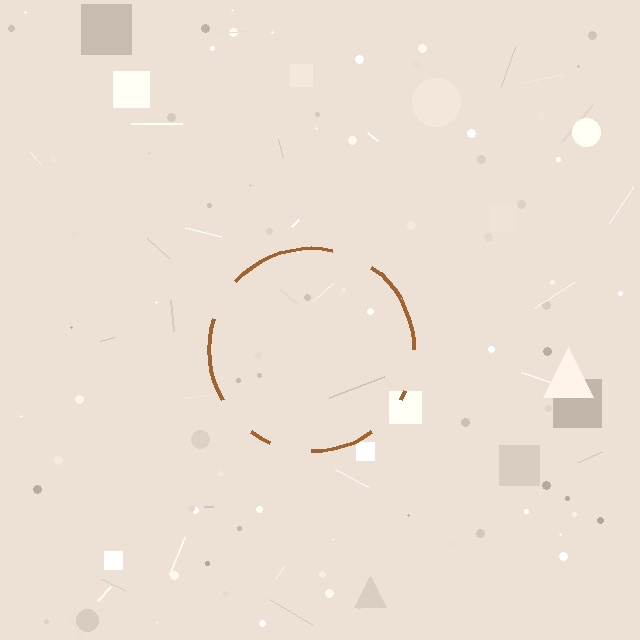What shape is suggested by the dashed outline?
The dashed outline suggests a circle.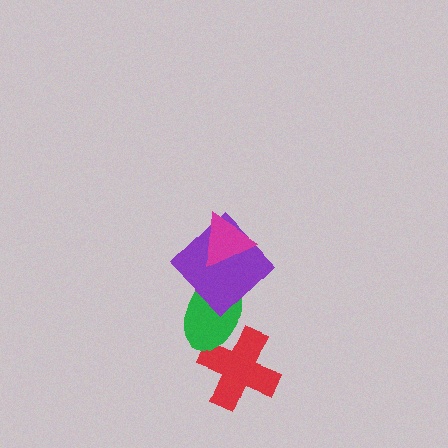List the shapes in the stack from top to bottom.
From top to bottom: the magenta triangle, the purple diamond, the green ellipse, the red cross.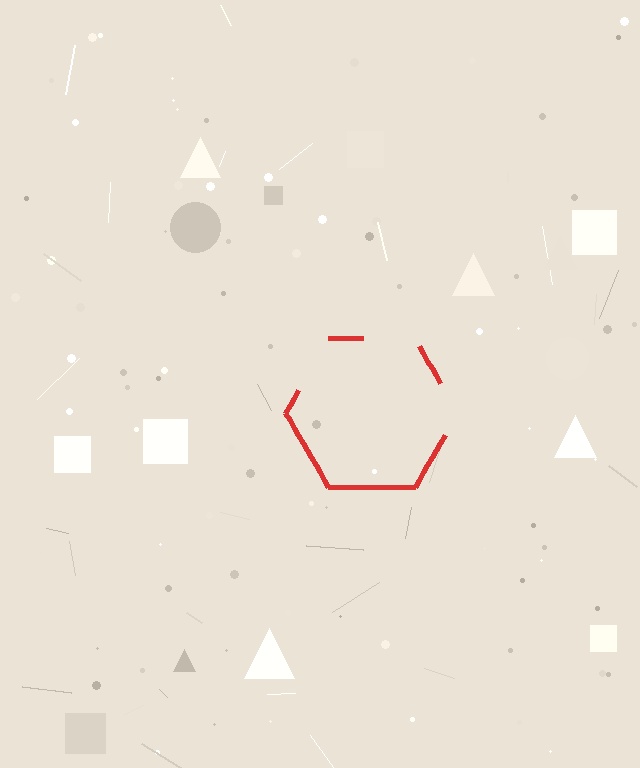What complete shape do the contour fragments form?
The contour fragments form a hexagon.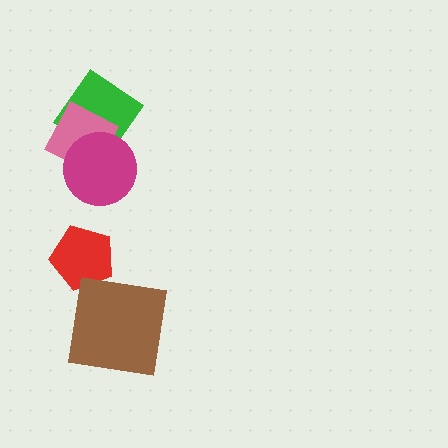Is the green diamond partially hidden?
Yes, it is partially covered by another shape.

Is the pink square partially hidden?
Yes, it is partially covered by another shape.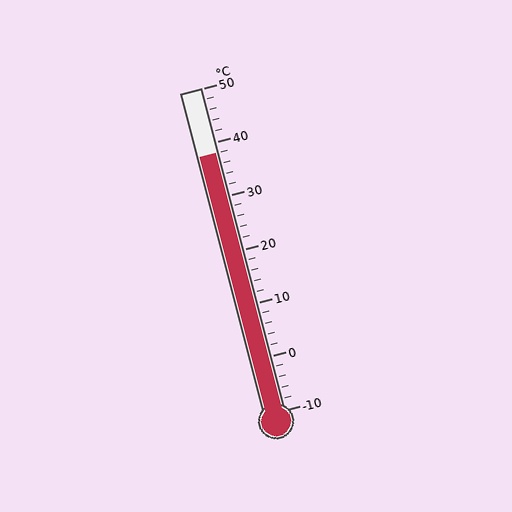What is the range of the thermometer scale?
The thermometer scale ranges from -10°C to 50°C.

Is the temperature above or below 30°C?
The temperature is above 30°C.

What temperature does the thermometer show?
The thermometer shows approximately 38°C.